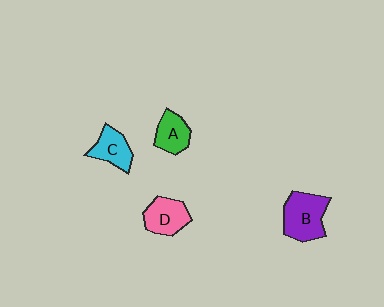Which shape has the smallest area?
Shape A (green).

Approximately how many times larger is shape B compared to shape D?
Approximately 1.3 times.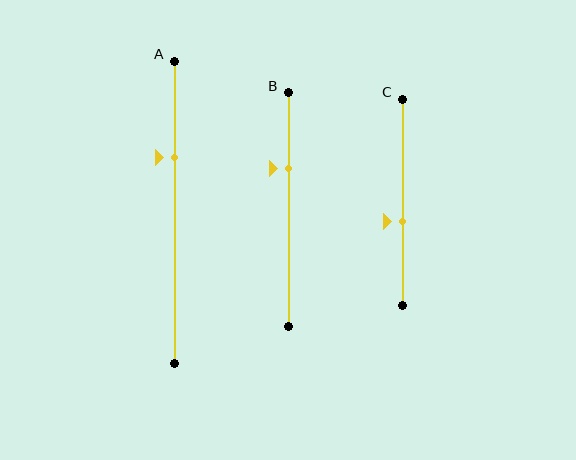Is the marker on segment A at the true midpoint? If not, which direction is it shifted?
No, the marker on segment A is shifted upward by about 18% of the segment length.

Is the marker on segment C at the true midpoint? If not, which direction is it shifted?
No, the marker on segment C is shifted downward by about 9% of the segment length.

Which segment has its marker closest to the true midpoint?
Segment C has its marker closest to the true midpoint.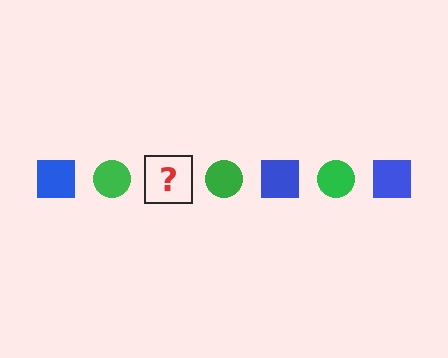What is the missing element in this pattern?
The missing element is a blue square.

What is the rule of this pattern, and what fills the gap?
The rule is that the pattern alternates between blue square and green circle. The gap should be filled with a blue square.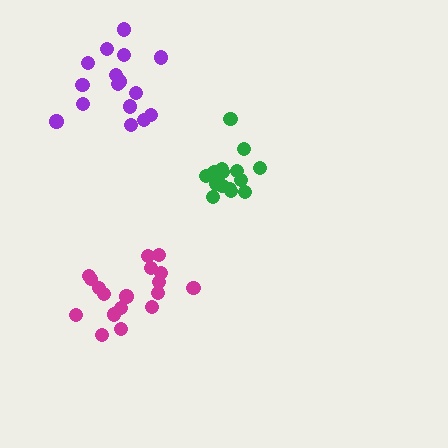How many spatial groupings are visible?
There are 3 spatial groupings.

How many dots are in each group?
Group 1: 18 dots, Group 2: 18 dots, Group 3: 16 dots (52 total).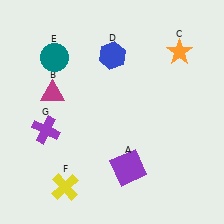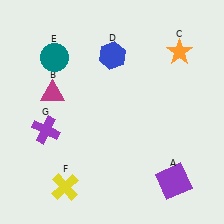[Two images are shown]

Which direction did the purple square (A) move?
The purple square (A) moved right.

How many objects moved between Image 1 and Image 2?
1 object moved between the two images.